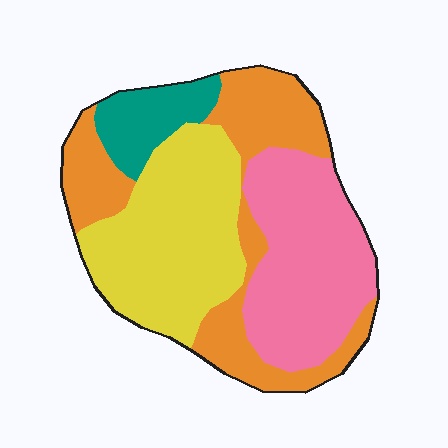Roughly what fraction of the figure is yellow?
Yellow covers roughly 30% of the figure.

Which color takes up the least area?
Teal, at roughly 10%.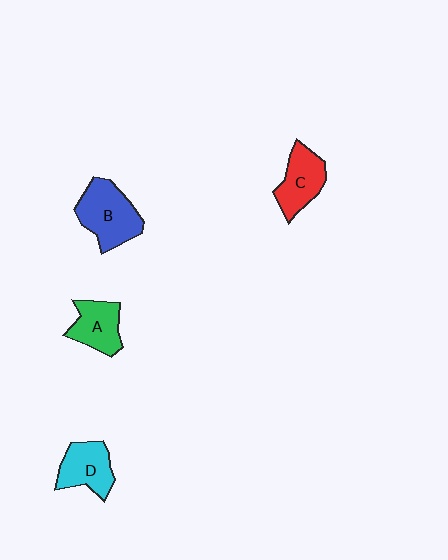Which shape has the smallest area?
Shape A (green).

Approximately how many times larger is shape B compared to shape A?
Approximately 1.4 times.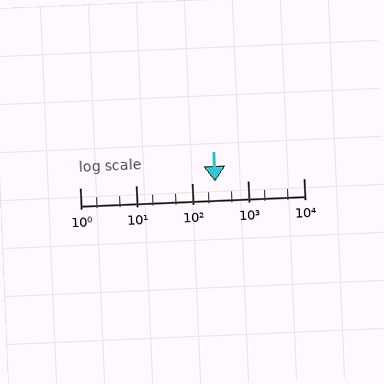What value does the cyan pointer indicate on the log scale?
The pointer indicates approximately 260.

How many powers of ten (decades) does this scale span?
The scale spans 4 decades, from 1 to 10000.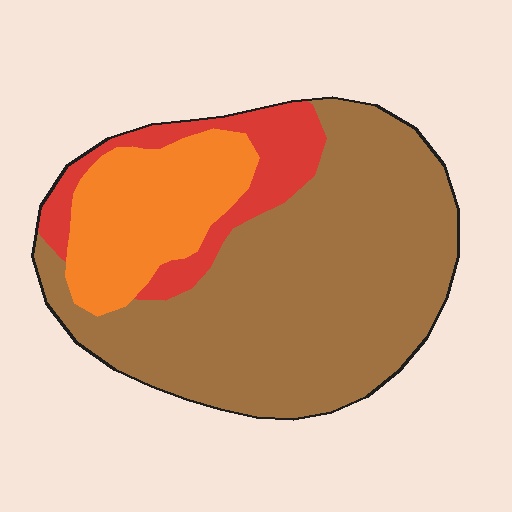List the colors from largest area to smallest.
From largest to smallest: brown, orange, red.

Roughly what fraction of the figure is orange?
Orange covers 21% of the figure.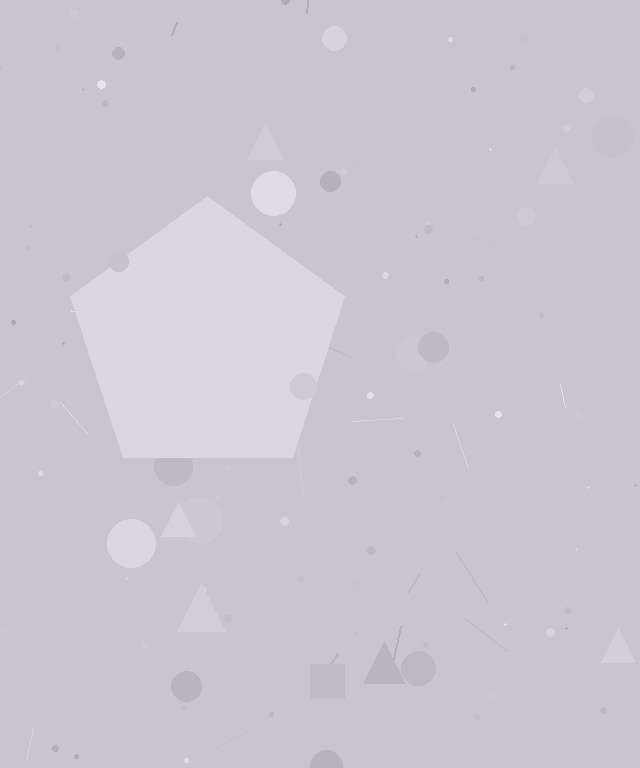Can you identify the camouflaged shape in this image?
The camouflaged shape is a pentagon.